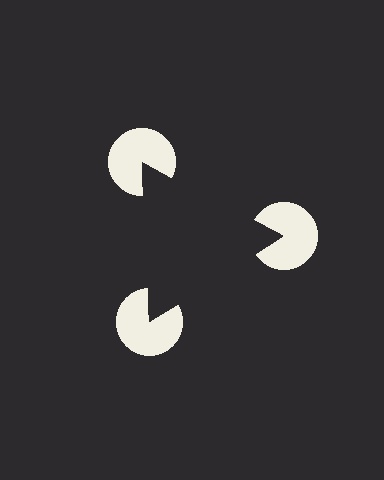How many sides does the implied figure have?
3 sides.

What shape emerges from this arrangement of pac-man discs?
An illusory triangle — its edges are inferred from the aligned wedge cuts in the pac-man discs, not physically drawn.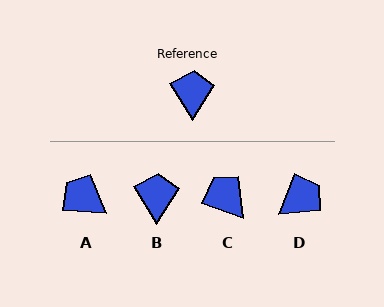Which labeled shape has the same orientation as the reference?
B.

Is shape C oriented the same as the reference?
No, it is off by about 39 degrees.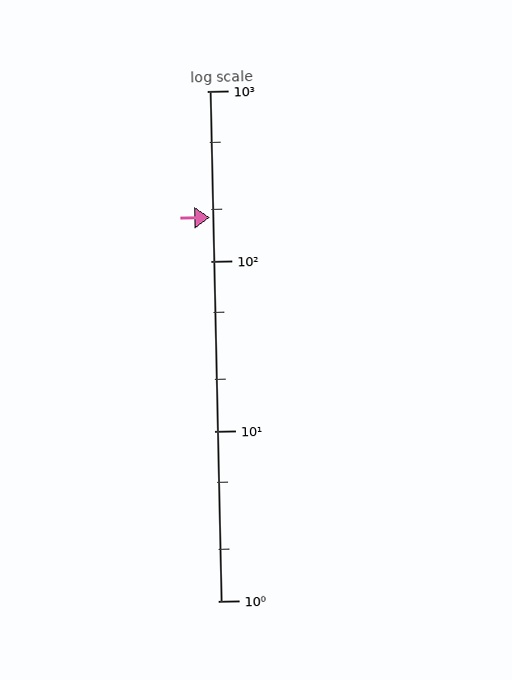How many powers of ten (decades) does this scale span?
The scale spans 3 decades, from 1 to 1000.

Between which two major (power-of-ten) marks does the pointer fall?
The pointer is between 100 and 1000.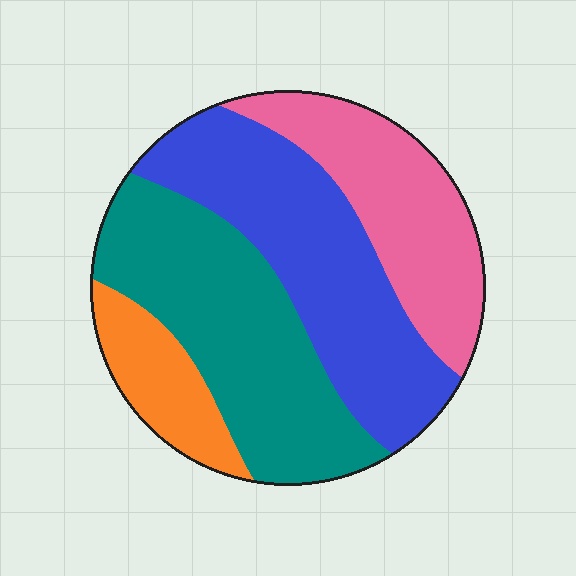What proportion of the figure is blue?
Blue covers around 35% of the figure.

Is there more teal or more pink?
Teal.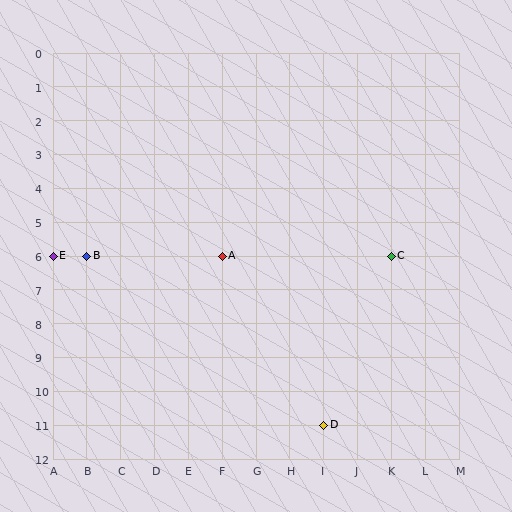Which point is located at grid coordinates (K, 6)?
Point C is at (K, 6).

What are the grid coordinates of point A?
Point A is at grid coordinates (F, 6).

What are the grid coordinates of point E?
Point E is at grid coordinates (A, 6).